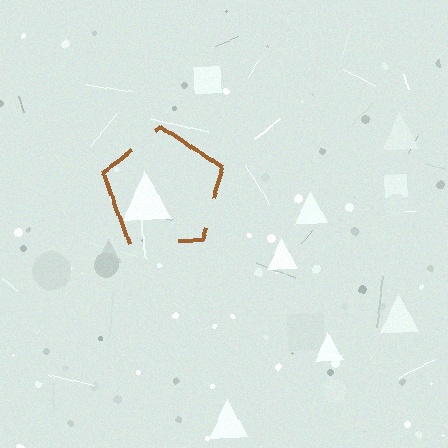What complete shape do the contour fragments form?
The contour fragments form a pentagon.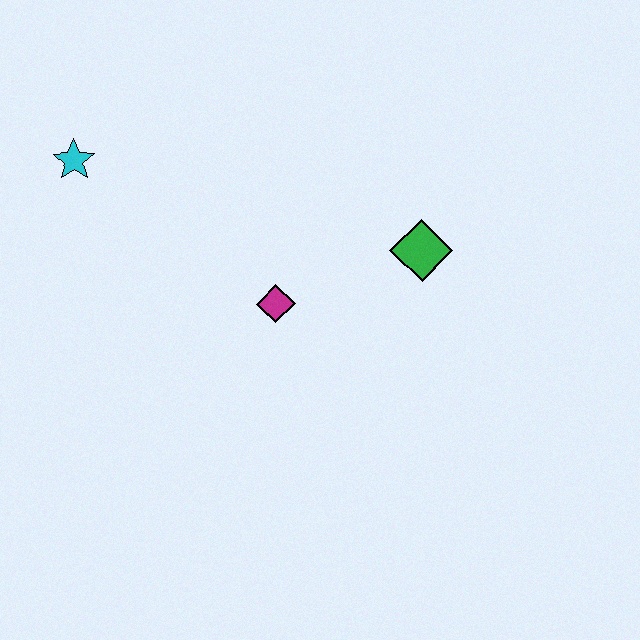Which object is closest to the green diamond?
The magenta diamond is closest to the green diamond.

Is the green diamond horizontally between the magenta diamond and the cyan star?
No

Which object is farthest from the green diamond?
The cyan star is farthest from the green diamond.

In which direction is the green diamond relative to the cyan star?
The green diamond is to the right of the cyan star.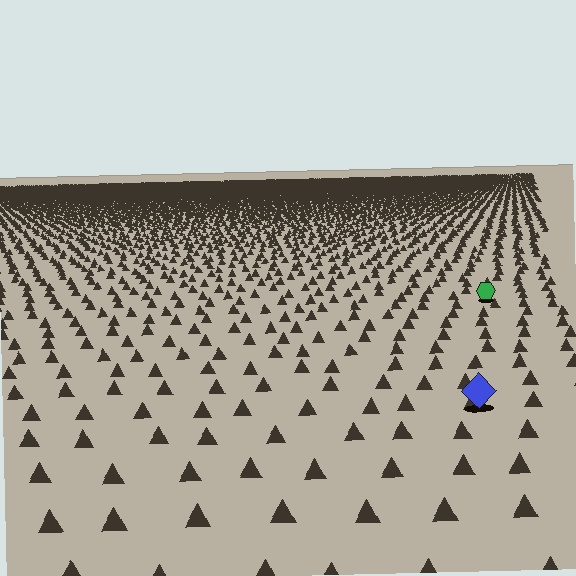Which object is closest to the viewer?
The blue diamond is closest. The texture marks near it are larger and more spread out.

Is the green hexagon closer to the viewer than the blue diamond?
No. The blue diamond is closer — you can tell from the texture gradient: the ground texture is coarser near it.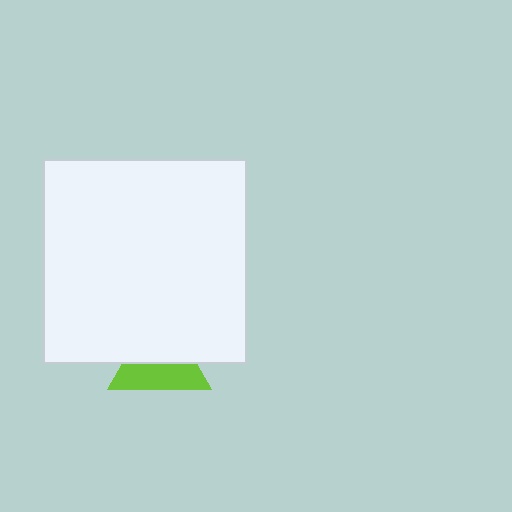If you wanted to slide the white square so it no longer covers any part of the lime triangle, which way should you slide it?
Slide it up — that is the most direct way to separate the two shapes.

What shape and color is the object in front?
The object in front is a white square.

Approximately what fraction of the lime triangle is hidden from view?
Roughly 51% of the lime triangle is hidden behind the white square.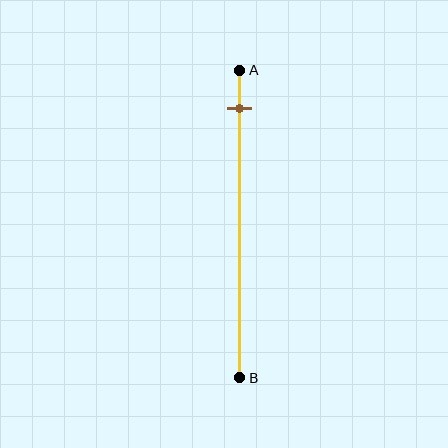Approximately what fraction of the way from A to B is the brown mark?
The brown mark is approximately 10% of the way from A to B.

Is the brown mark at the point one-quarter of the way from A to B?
No, the mark is at about 10% from A, not at the 25% one-quarter point.